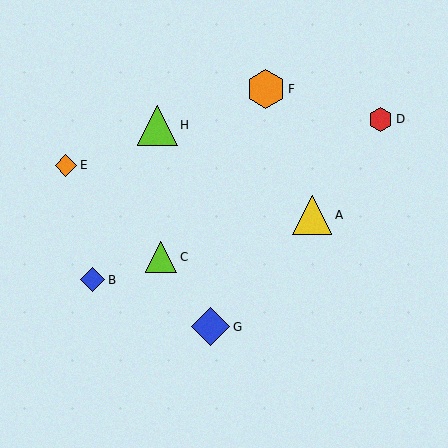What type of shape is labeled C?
Shape C is a lime triangle.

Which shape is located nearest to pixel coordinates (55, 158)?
The orange diamond (labeled E) at (66, 166) is nearest to that location.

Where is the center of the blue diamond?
The center of the blue diamond is at (211, 327).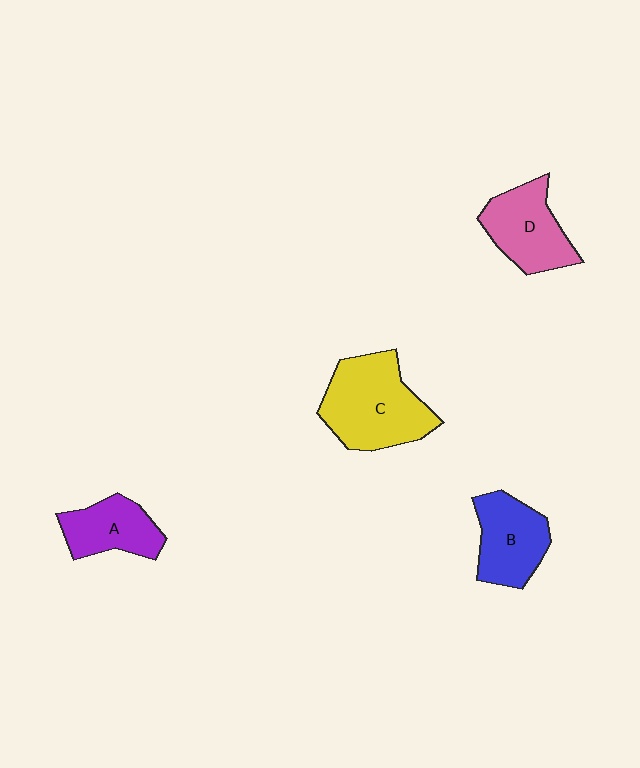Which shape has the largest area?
Shape C (yellow).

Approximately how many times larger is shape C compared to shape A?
Approximately 1.7 times.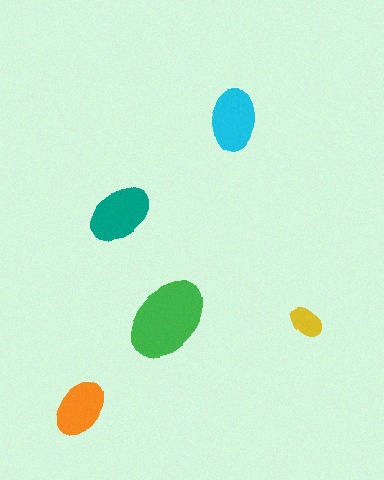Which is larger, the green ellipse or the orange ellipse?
The green one.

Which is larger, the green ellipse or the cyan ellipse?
The green one.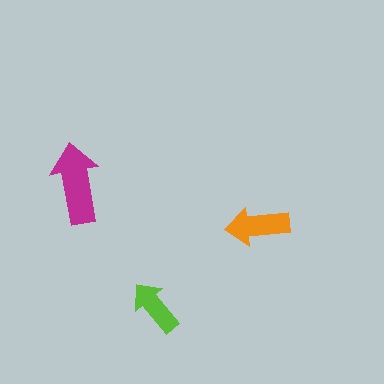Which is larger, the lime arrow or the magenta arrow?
The magenta one.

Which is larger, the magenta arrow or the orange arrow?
The magenta one.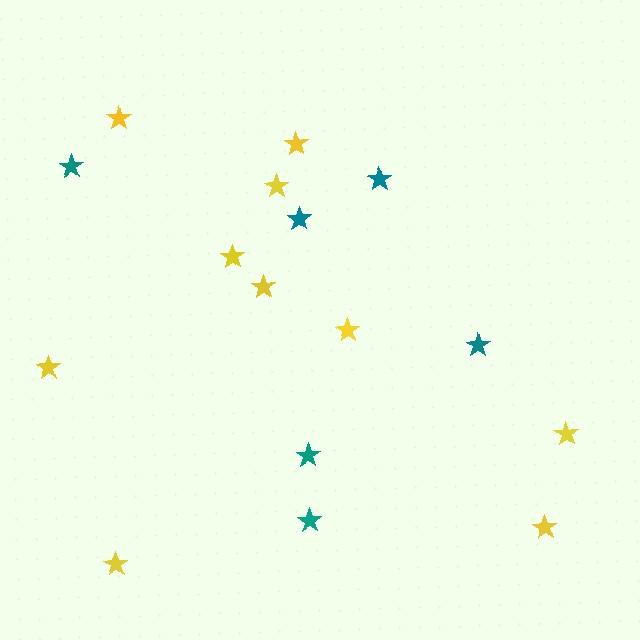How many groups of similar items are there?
There are 2 groups: one group of yellow stars (10) and one group of teal stars (6).